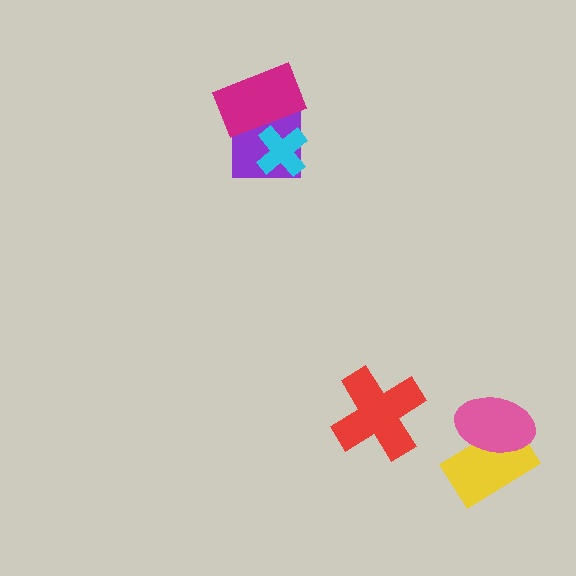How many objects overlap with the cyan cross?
2 objects overlap with the cyan cross.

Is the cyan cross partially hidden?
Yes, it is partially covered by another shape.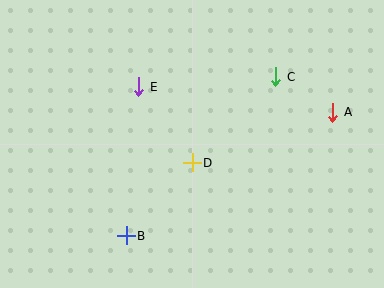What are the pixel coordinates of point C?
Point C is at (276, 77).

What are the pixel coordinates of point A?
Point A is at (333, 112).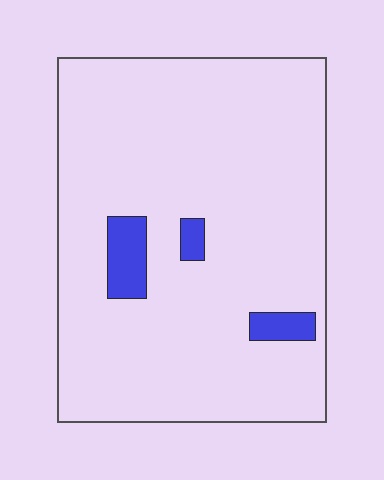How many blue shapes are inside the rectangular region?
3.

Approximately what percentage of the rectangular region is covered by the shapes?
Approximately 5%.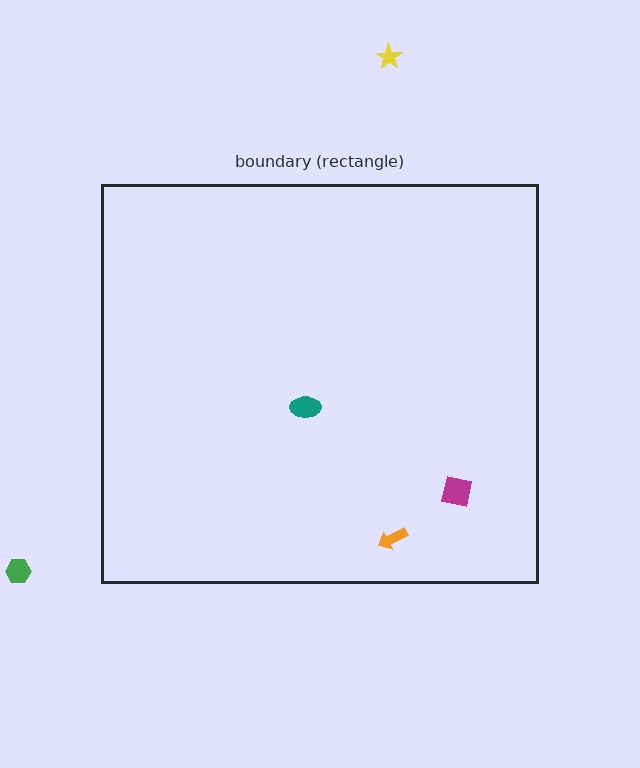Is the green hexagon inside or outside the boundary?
Outside.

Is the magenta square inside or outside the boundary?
Inside.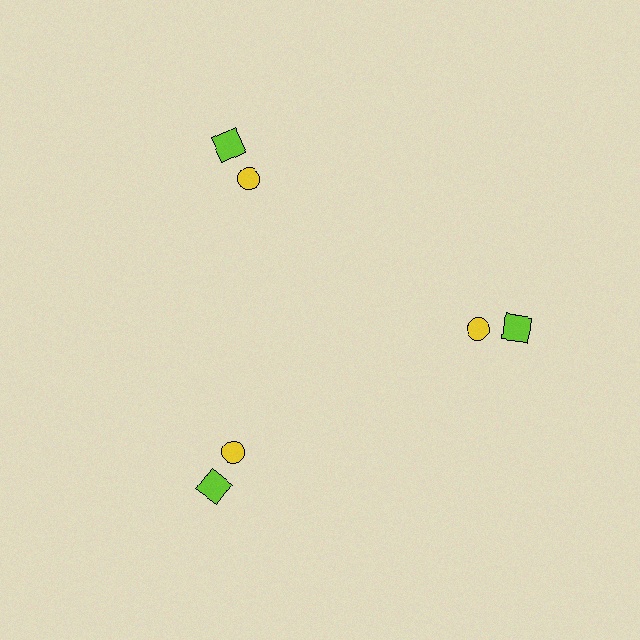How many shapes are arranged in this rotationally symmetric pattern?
There are 6 shapes, arranged in 3 groups of 2.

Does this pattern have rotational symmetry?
Yes, this pattern has 3-fold rotational symmetry. It looks the same after rotating 120 degrees around the center.